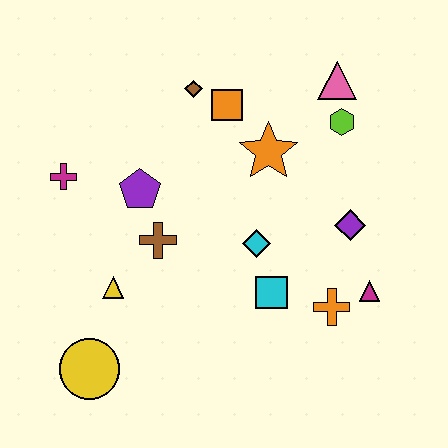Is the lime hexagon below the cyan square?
No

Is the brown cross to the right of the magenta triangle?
No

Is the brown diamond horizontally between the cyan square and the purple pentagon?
Yes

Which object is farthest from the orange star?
The yellow circle is farthest from the orange star.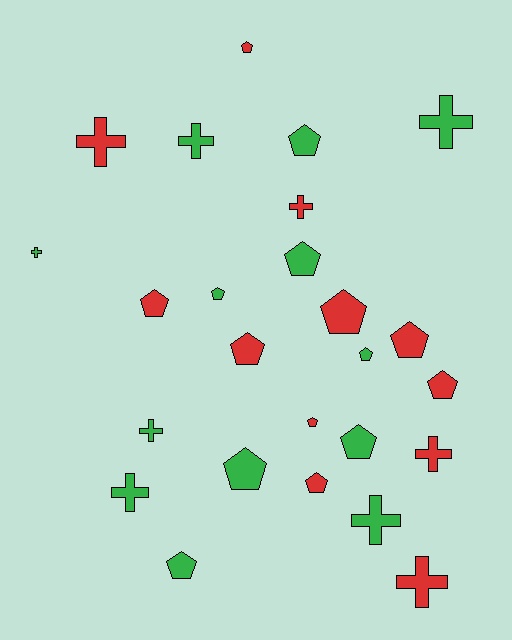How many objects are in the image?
There are 25 objects.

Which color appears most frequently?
Green, with 13 objects.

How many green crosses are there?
There are 6 green crosses.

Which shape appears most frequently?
Pentagon, with 15 objects.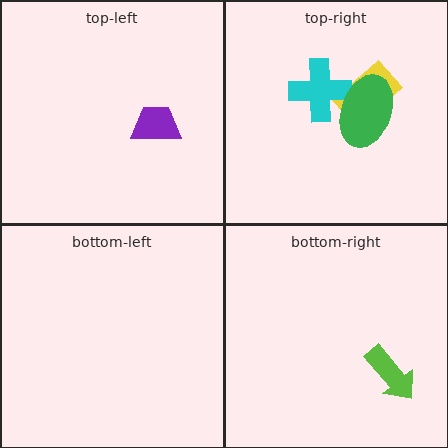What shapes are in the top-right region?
The yellow rectangle, the cyan cross, the green ellipse.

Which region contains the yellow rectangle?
The top-right region.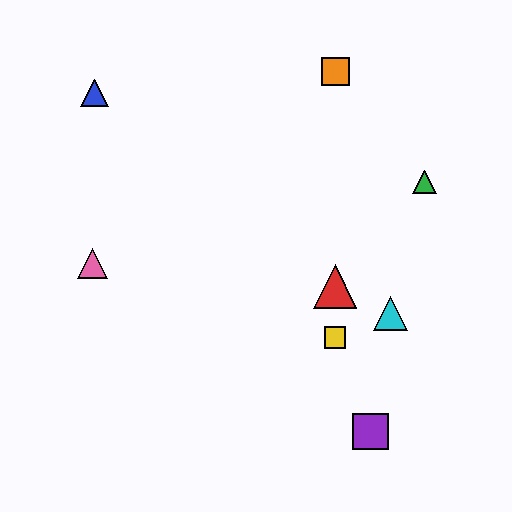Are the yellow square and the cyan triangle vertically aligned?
No, the yellow square is at x≈335 and the cyan triangle is at x≈391.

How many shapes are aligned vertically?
3 shapes (the red triangle, the yellow square, the orange square) are aligned vertically.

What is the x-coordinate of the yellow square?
The yellow square is at x≈335.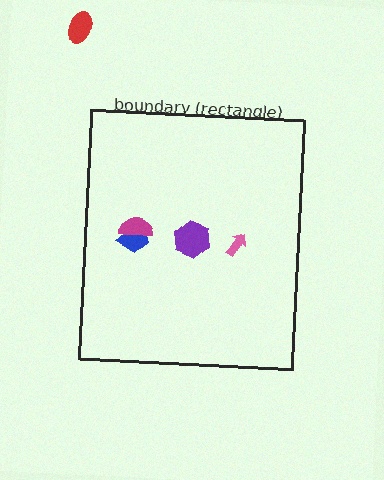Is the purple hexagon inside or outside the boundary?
Inside.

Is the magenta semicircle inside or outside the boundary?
Inside.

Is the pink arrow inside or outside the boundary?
Inside.